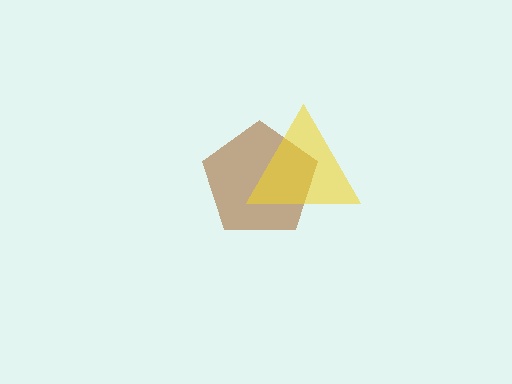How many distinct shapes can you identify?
There are 2 distinct shapes: a brown pentagon, a yellow triangle.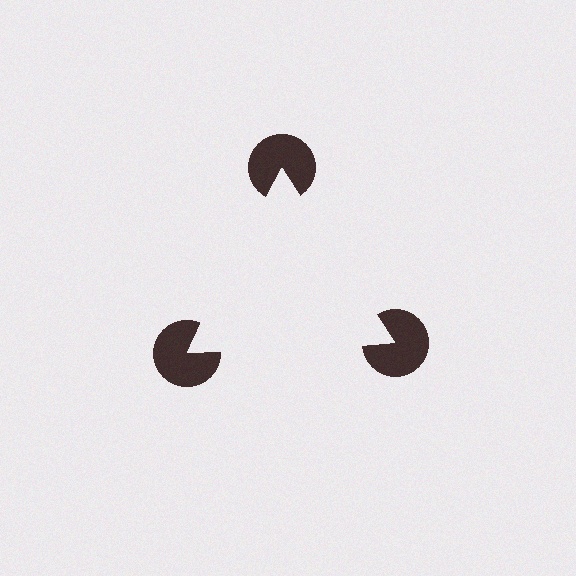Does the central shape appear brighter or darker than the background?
It typically appears slightly brighter than the background, even though no actual brightness change is drawn.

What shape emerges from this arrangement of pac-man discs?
An illusory triangle — its edges are inferred from the aligned wedge cuts in the pac-man discs, not physically drawn.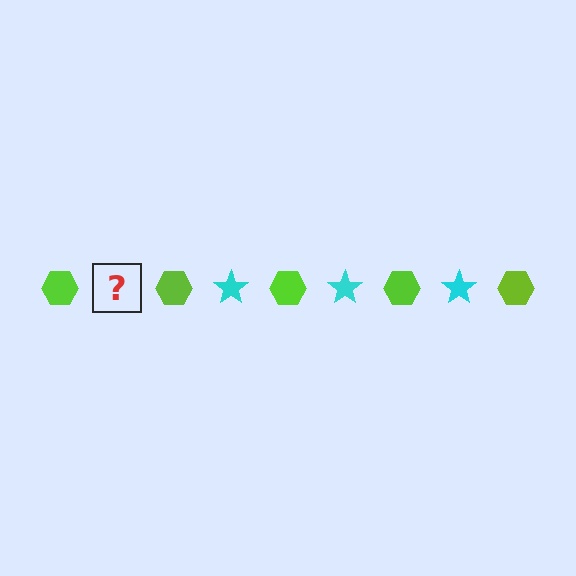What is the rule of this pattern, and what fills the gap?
The rule is that the pattern alternates between lime hexagon and cyan star. The gap should be filled with a cyan star.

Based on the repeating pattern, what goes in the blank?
The blank should be a cyan star.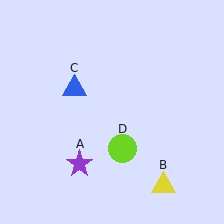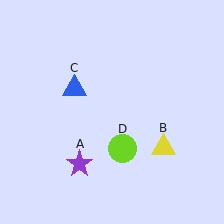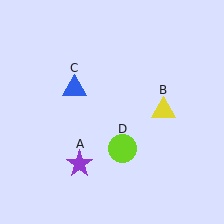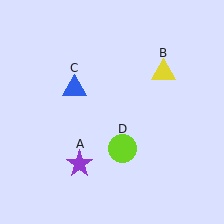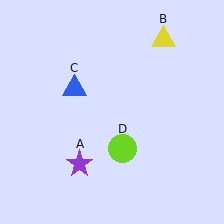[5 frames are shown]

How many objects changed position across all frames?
1 object changed position: yellow triangle (object B).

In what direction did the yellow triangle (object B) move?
The yellow triangle (object B) moved up.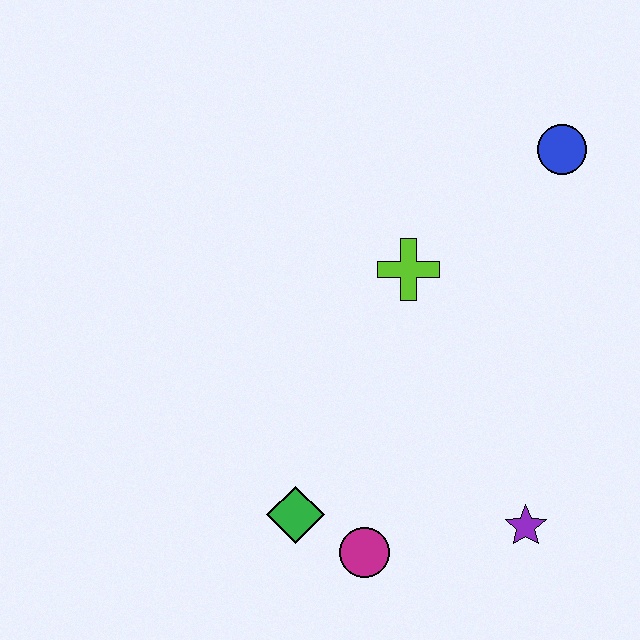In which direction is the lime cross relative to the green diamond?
The lime cross is above the green diamond.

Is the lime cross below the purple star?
No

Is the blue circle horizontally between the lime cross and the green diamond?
No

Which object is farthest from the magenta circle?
The blue circle is farthest from the magenta circle.